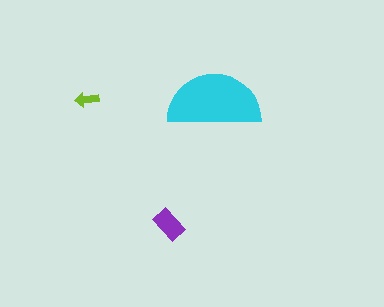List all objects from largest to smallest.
The cyan semicircle, the purple rectangle, the lime arrow.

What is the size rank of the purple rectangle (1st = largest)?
2nd.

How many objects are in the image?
There are 3 objects in the image.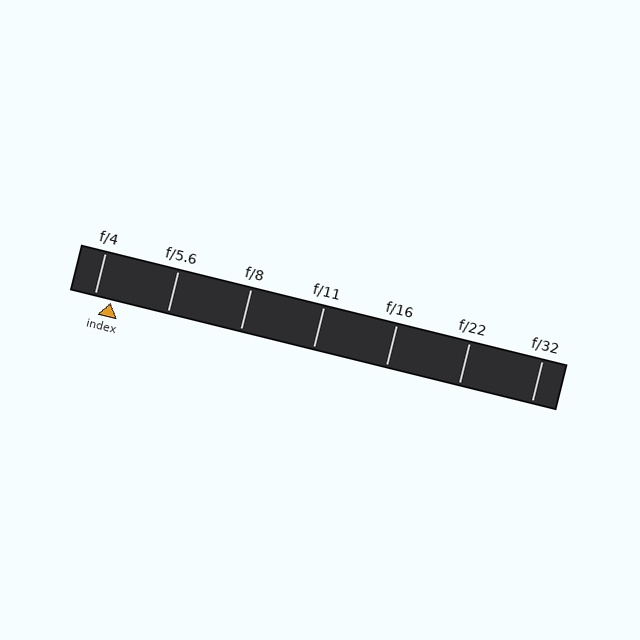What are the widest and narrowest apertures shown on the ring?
The widest aperture shown is f/4 and the narrowest is f/32.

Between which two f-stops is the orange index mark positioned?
The index mark is between f/4 and f/5.6.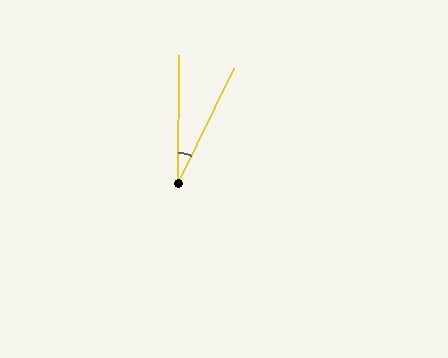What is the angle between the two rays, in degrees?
Approximately 25 degrees.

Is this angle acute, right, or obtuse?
It is acute.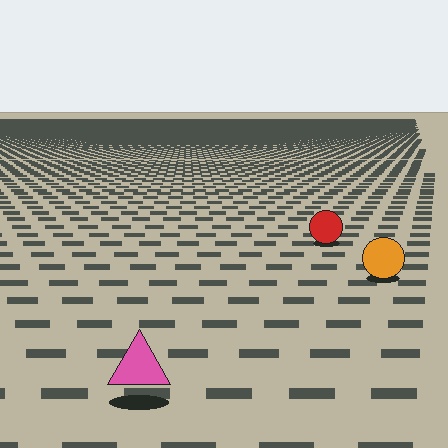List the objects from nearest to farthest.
From nearest to farthest: the pink triangle, the orange circle, the red circle.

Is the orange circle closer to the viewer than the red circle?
Yes. The orange circle is closer — you can tell from the texture gradient: the ground texture is coarser near it.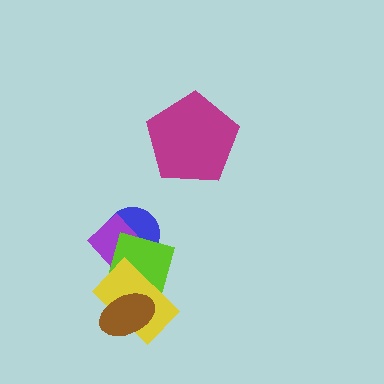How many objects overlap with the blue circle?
2 objects overlap with the blue circle.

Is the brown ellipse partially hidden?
No, no other shape covers it.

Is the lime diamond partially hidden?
Yes, it is partially covered by another shape.